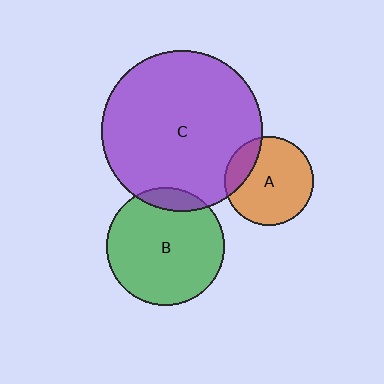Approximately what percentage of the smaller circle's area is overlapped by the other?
Approximately 20%.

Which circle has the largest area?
Circle C (purple).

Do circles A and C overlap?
Yes.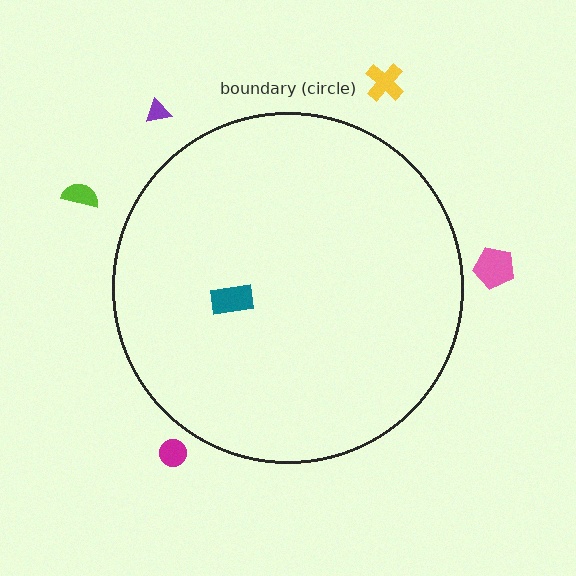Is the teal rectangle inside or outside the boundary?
Inside.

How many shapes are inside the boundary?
1 inside, 5 outside.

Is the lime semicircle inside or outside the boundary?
Outside.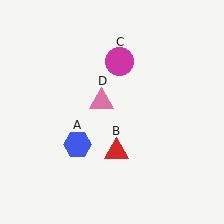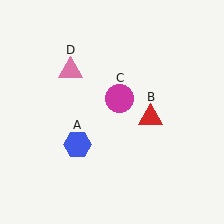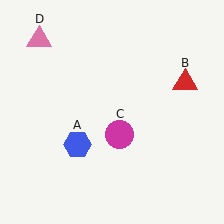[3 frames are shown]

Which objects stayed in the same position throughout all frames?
Blue hexagon (object A) remained stationary.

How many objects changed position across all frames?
3 objects changed position: red triangle (object B), magenta circle (object C), pink triangle (object D).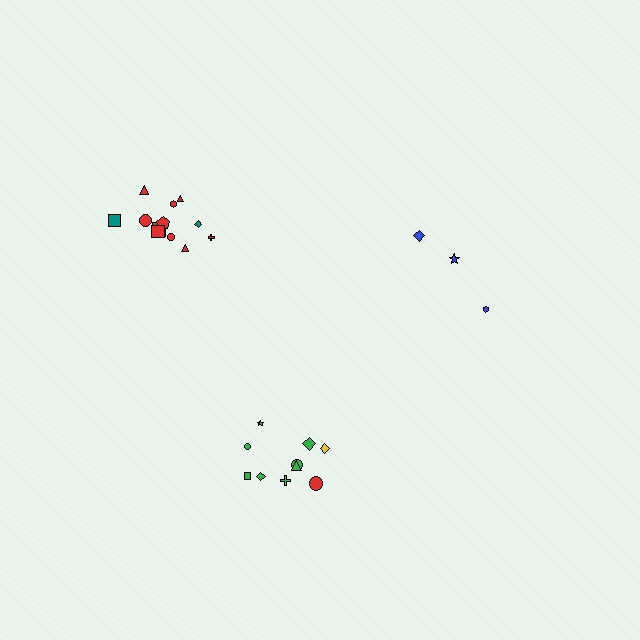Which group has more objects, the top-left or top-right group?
The top-left group.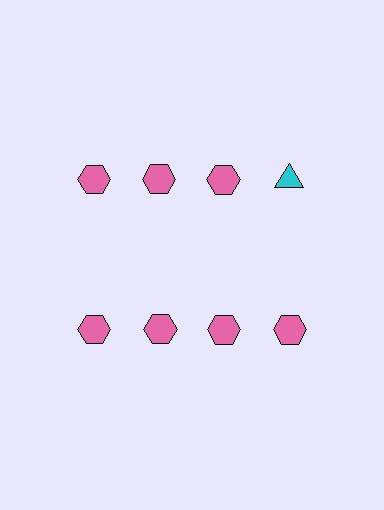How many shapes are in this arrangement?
There are 8 shapes arranged in a grid pattern.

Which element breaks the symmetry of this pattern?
The cyan triangle in the top row, second from right column breaks the symmetry. All other shapes are pink hexagons.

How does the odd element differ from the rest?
It differs in both color (cyan instead of pink) and shape (triangle instead of hexagon).